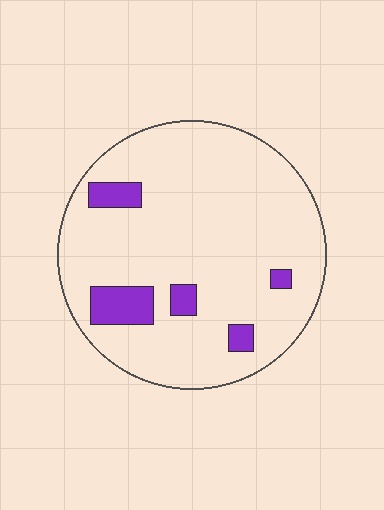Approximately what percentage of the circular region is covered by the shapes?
Approximately 10%.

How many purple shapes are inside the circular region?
5.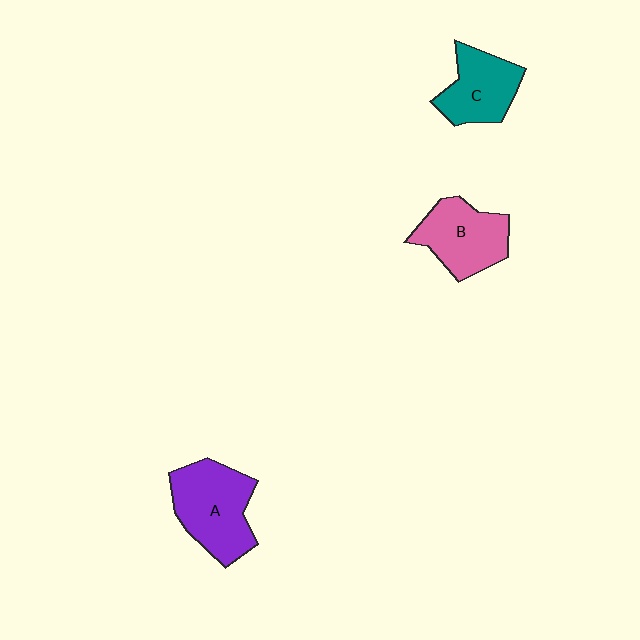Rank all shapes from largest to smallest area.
From largest to smallest: A (purple), B (pink), C (teal).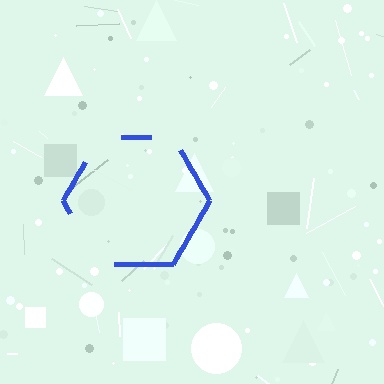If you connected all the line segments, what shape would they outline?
They would outline a hexagon.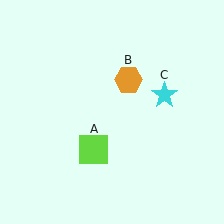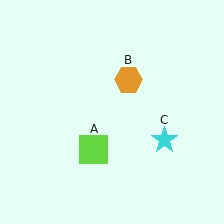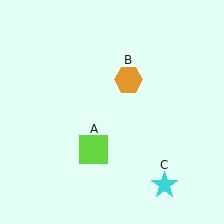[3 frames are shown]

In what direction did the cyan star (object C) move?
The cyan star (object C) moved down.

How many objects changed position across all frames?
1 object changed position: cyan star (object C).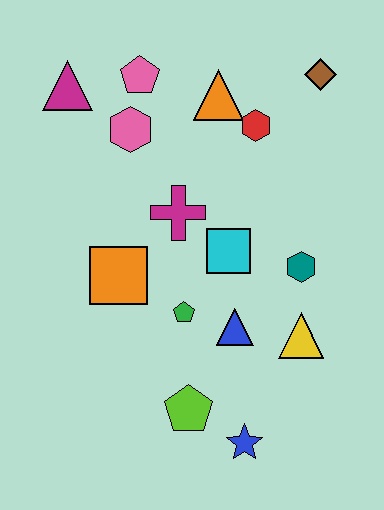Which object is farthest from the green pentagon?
The brown diamond is farthest from the green pentagon.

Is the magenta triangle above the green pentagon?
Yes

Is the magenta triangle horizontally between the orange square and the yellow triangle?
No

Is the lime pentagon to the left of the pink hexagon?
No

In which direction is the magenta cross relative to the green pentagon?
The magenta cross is above the green pentagon.